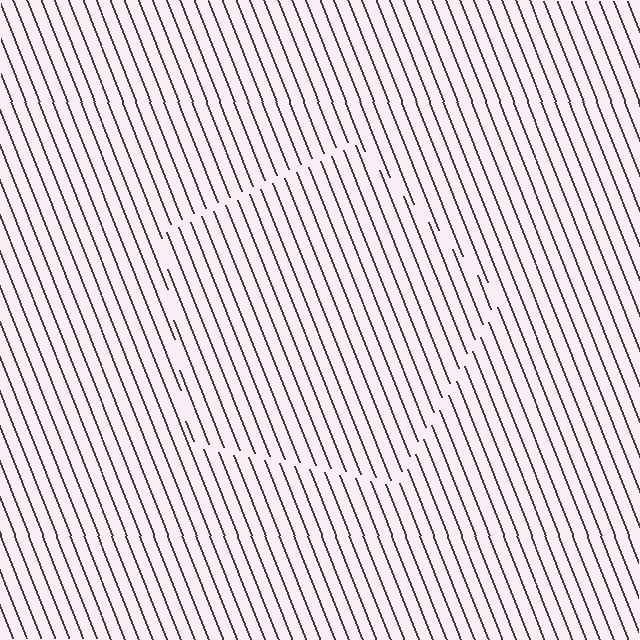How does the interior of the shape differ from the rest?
The interior of the shape contains the same grating, shifted by half a period — the contour is defined by the phase discontinuity where line-ends from the inner and outer gratings abut.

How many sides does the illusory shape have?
5 sides — the line-ends trace a pentagon.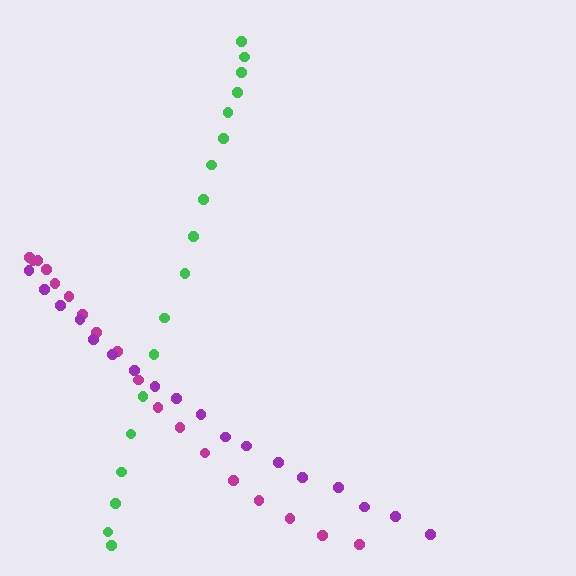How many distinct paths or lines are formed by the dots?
There are 3 distinct paths.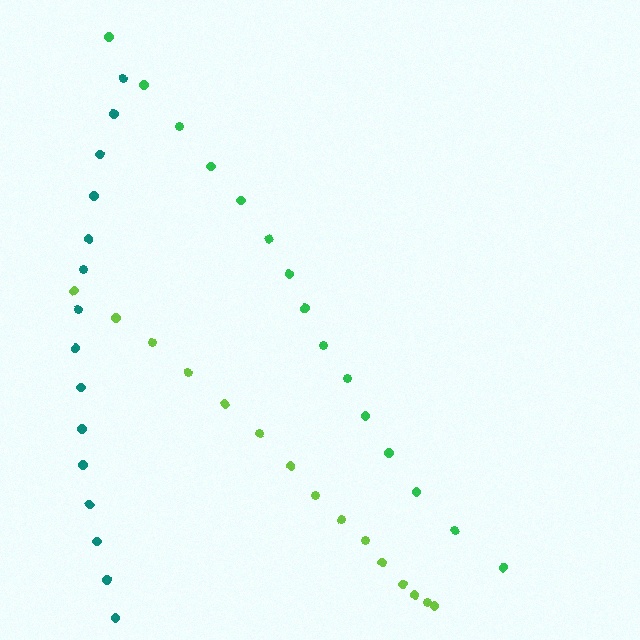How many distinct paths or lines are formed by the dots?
There are 3 distinct paths.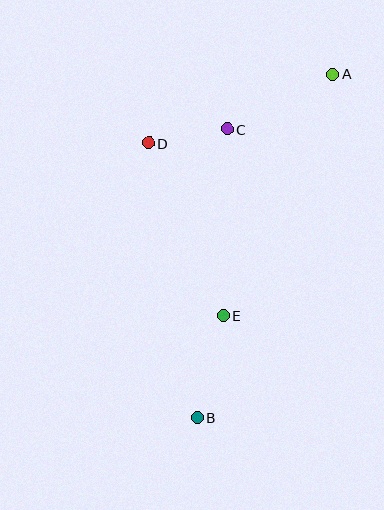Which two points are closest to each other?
Points C and D are closest to each other.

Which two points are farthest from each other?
Points A and B are farthest from each other.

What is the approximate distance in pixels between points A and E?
The distance between A and E is approximately 265 pixels.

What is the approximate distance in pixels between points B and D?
The distance between B and D is approximately 279 pixels.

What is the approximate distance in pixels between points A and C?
The distance between A and C is approximately 119 pixels.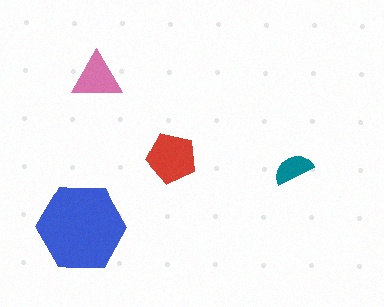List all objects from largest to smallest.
The blue hexagon, the red pentagon, the pink triangle, the teal semicircle.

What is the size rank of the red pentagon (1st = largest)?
2nd.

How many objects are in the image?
There are 4 objects in the image.